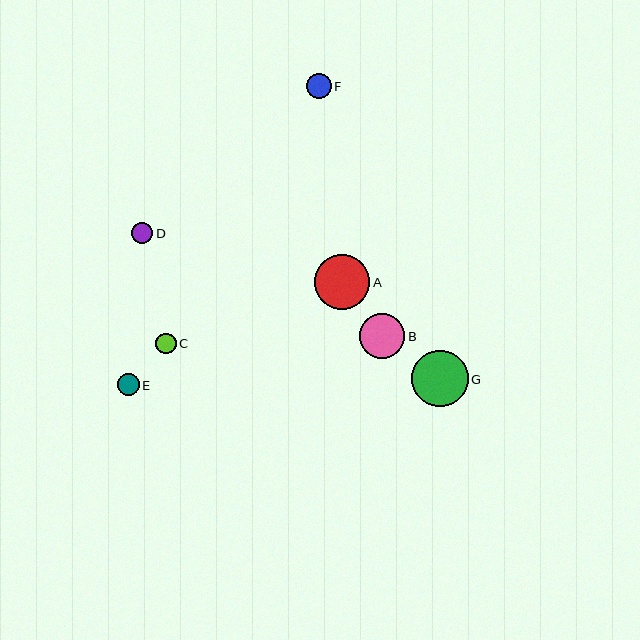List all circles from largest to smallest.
From largest to smallest: G, A, B, F, E, D, C.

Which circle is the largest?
Circle G is the largest with a size of approximately 56 pixels.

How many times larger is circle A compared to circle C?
Circle A is approximately 2.7 times the size of circle C.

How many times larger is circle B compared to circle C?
Circle B is approximately 2.2 times the size of circle C.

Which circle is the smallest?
Circle C is the smallest with a size of approximately 20 pixels.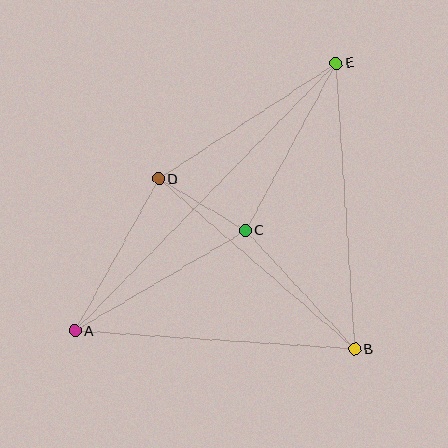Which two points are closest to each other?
Points C and D are closest to each other.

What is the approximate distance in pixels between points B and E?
The distance between B and E is approximately 287 pixels.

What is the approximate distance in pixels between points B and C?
The distance between B and C is approximately 161 pixels.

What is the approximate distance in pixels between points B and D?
The distance between B and D is approximately 259 pixels.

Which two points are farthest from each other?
Points A and E are farthest from each other.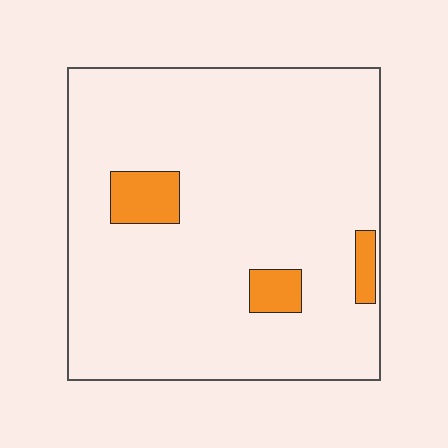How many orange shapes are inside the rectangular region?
3.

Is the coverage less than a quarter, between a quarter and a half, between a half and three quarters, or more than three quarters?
Less than a quarter.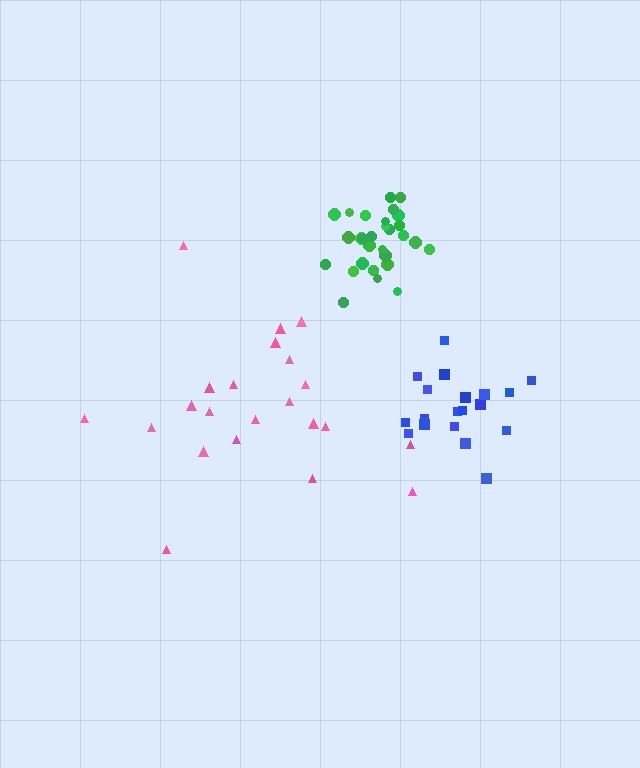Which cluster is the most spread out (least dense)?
Pink.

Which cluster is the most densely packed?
Green.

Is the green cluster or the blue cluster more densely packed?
Green.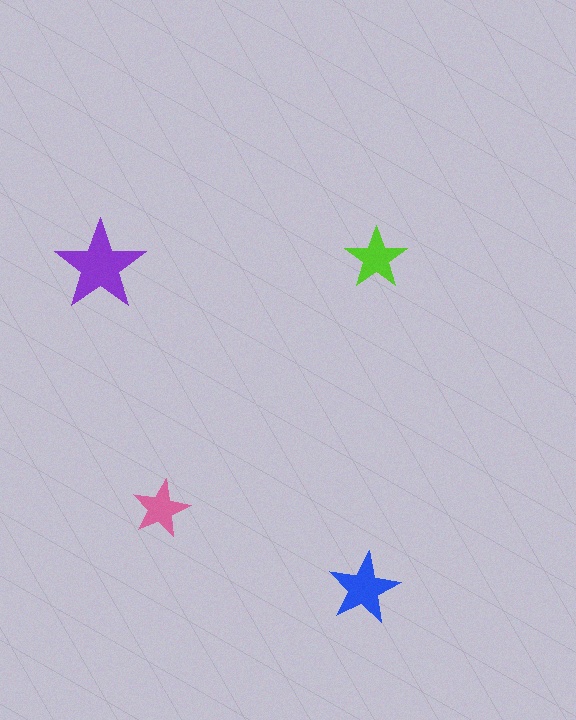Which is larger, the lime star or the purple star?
The purple one.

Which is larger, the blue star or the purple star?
The purple one.